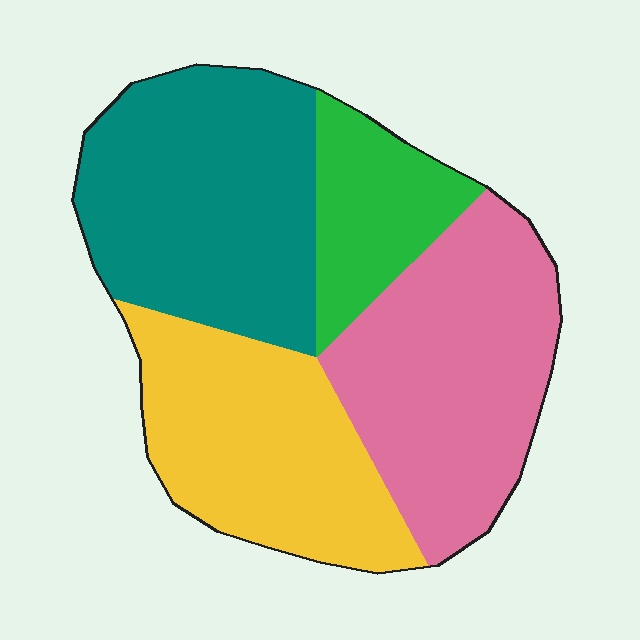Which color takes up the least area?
Green, at roughly 15%.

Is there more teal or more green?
Teal.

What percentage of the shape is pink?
Pink covers around 30% of the shape.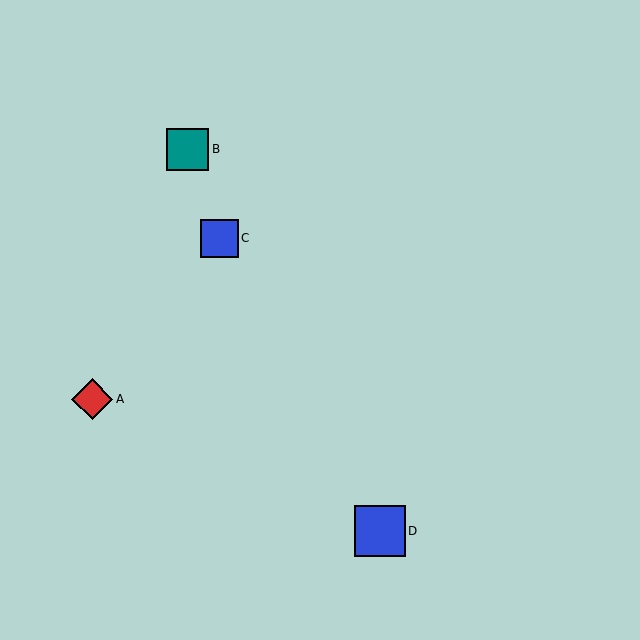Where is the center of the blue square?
The center of the blue square is at (219, 239).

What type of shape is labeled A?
Shape A is a red diamond.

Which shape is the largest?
The blue square (labeled D) is the largest.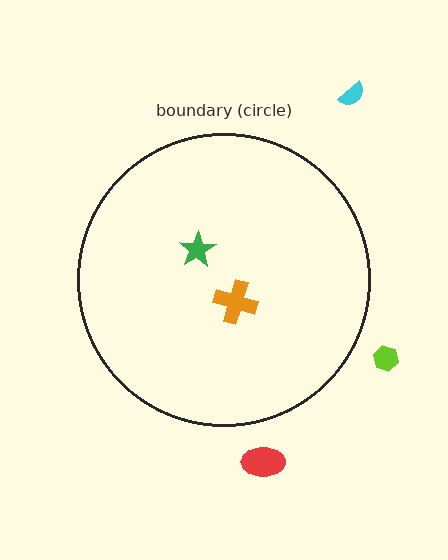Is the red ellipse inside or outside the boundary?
Outside.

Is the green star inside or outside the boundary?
Inside.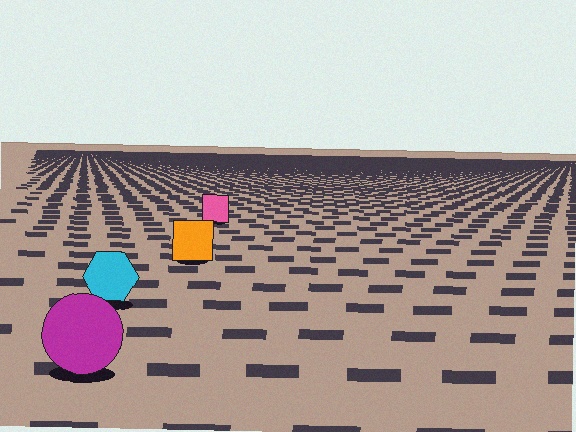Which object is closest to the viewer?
The magenta circle is closest. The texture marks near it are larger and more spread out.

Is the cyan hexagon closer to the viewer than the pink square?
Yes. The cyan hexagon is closer — you can tell from the texture gradient: the ground texture is coarser near it.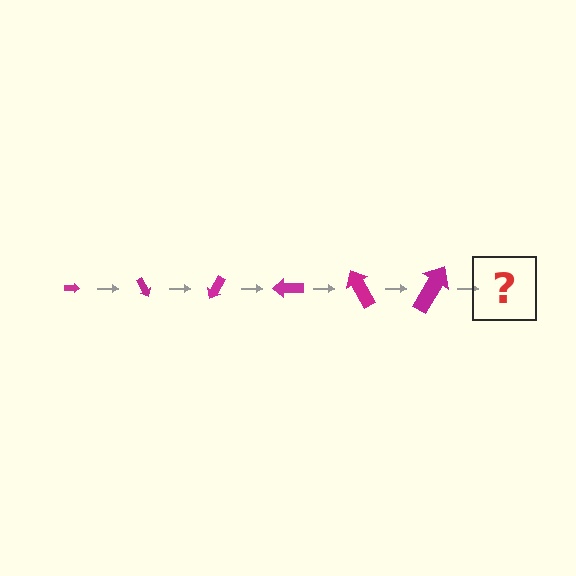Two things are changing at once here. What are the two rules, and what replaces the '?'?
The two rules are that the arrow grows larger each step and it rotates 60 degrees each step. The '?' should be an arrow, larger than the previous one and rotated 360 degrees from the start.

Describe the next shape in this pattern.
It should be an arrow, larger than the previous one and rotated 360 degrees from the start.